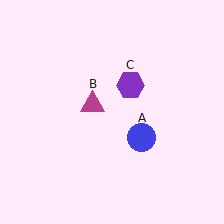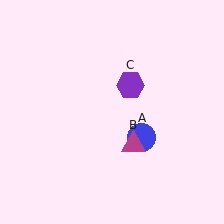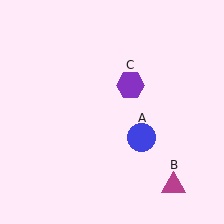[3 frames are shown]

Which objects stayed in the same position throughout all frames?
Blue circle (object A) and purple hexagon (object C) remained stationary.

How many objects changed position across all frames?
1 object changed position: magenta triangle (object B).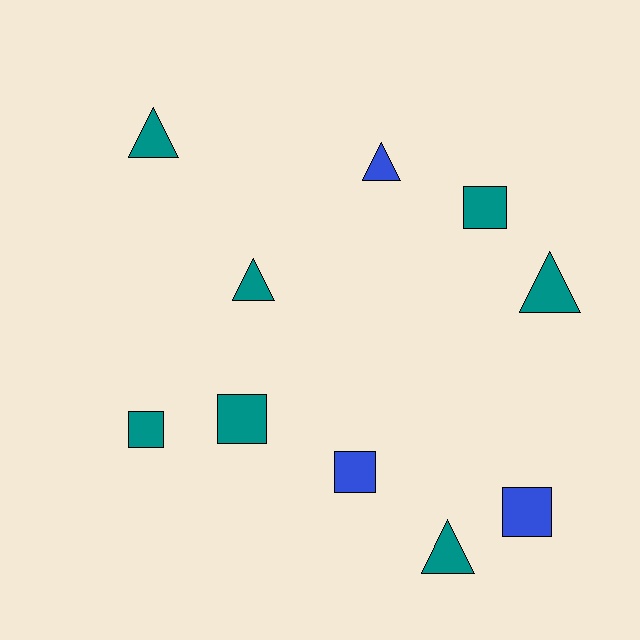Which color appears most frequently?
Teal, with 7 objects.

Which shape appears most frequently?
Triangle, with 5 objects.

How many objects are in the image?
There are 10 objects.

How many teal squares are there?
There are 3 teal squares.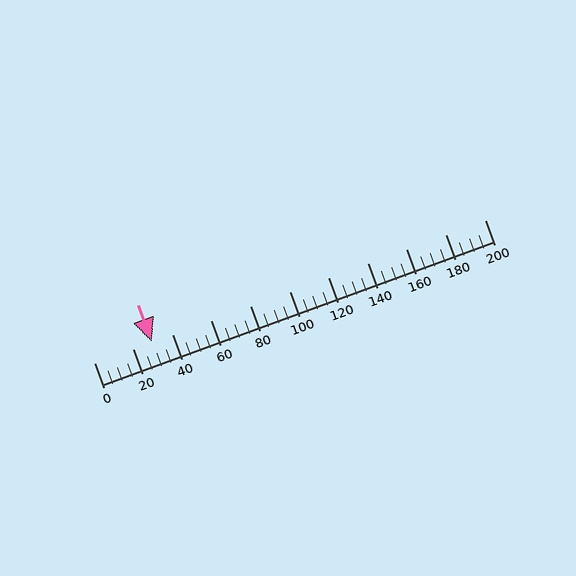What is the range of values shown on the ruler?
The ruler shows values from 0 to 200.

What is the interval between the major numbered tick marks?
The major tick marks are spaced 20 units apart.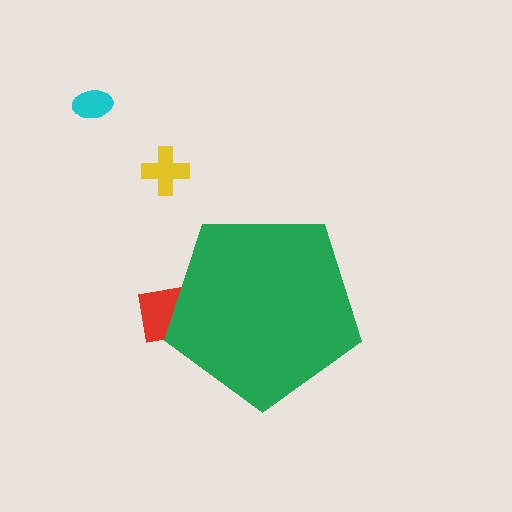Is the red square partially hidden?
Yes, the red square is partially hidden behind the green pentagon.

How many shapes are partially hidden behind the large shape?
1 shape is partially hidden.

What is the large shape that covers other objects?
A green pentagon.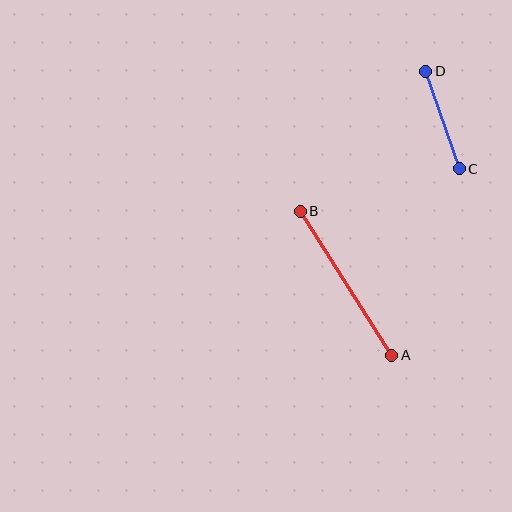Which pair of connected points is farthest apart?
Points A and B are farthest apart.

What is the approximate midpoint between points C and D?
The midpoint is at approximately (443, 120) pixels.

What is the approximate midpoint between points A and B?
The midpoint is at approximately (346, 283) pixels.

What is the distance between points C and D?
The distance is approximately 103 pixels.